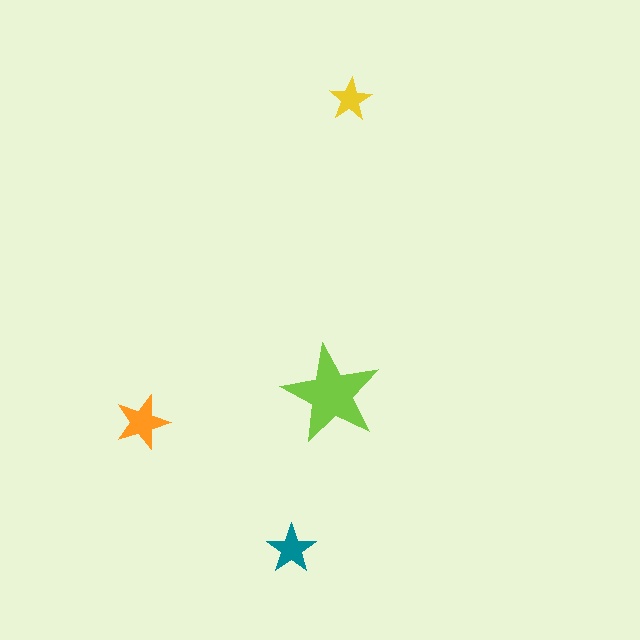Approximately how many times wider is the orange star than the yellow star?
About 1.5 times wider.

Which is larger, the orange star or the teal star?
The orange one.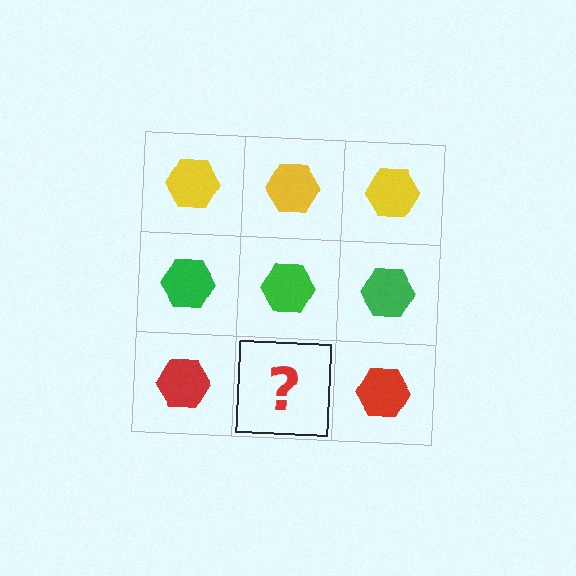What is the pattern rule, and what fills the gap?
The rule is that each row has a consistent color. The gap should be filled with a red hexagon.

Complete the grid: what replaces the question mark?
The question mark should be replaced with a red hexagon.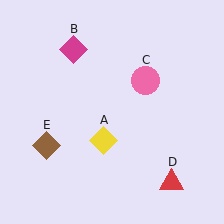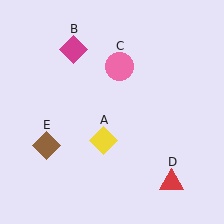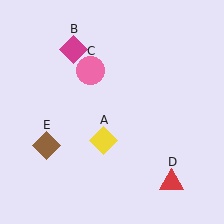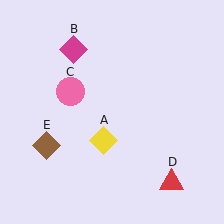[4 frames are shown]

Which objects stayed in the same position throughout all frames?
Yellow diamond (object A) and magenta diamond (object B) and red triangle (object D) and brown diamond (object E) remained stationary.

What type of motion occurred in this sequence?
The pink circle (object C) rotated counterclockwise around the center of the scene.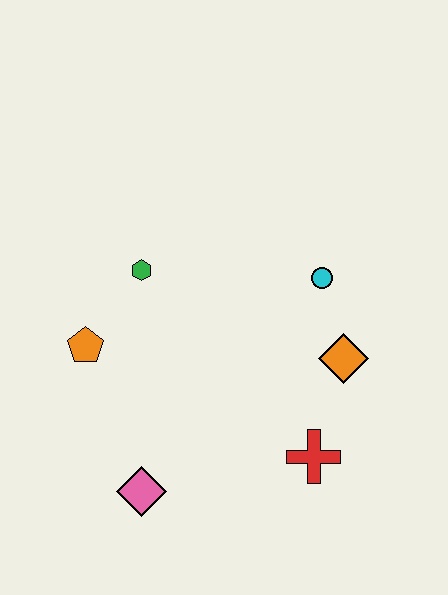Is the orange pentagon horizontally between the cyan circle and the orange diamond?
No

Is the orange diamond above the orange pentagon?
No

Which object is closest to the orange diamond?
The cyan circle is closest to the orange diamond.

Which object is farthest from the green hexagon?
The red cross is farthest from the green hexagon.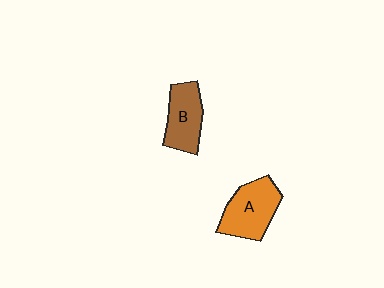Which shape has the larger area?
Shape A (orange).